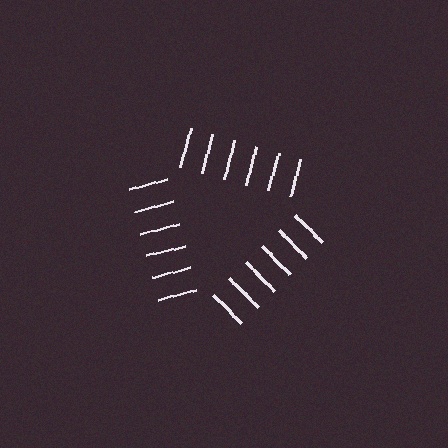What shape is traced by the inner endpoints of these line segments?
An illusory triangle — the line segments terminate on its edges but no continuous stroke is drawn.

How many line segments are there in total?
18 — 6 along each of the 3 edges.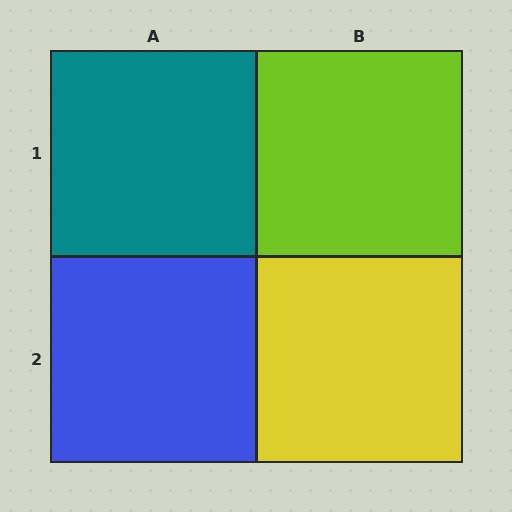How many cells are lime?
1 cell is lime.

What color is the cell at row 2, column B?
Yellow.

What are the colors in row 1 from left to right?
Teal, lime.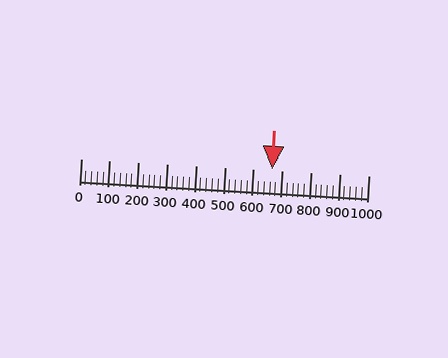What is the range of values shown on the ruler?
The ruler shows values from 0 to 1000.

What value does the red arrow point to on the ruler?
The red arrow points to approximately 665.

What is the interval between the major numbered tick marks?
The major tick marks are spaced 100 units apart.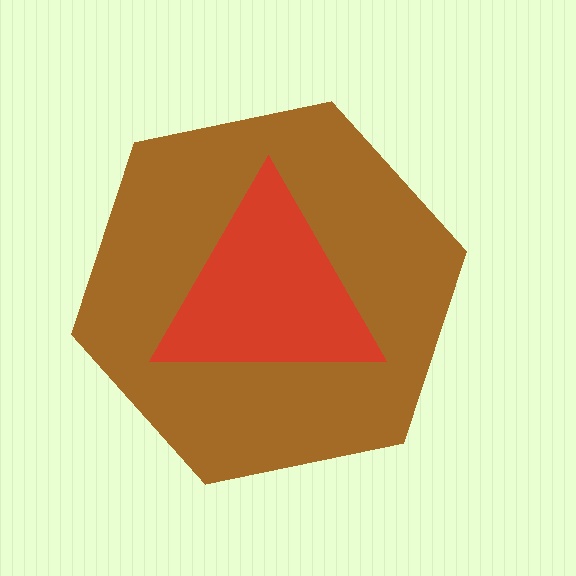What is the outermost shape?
The brown hexagon.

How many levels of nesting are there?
2.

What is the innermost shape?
The red triangle.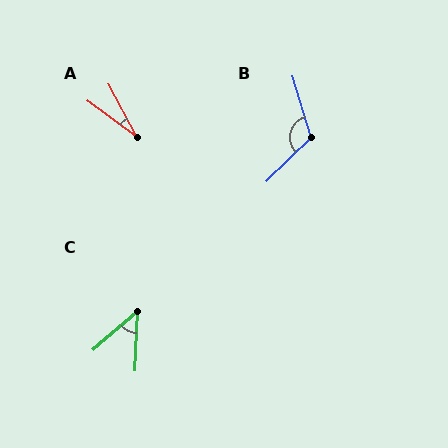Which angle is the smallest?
A, at approximately 25 degrees.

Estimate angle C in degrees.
Approximately 47 degrees.